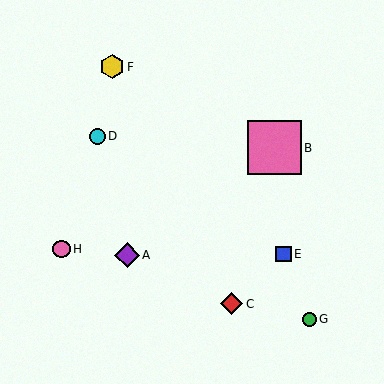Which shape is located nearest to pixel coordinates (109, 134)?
The cyan circle (labeled D) at (97, 136) is nearest to that location.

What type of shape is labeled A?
Shape A is a purple diamond.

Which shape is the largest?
The pink square (labeled B) is the largest.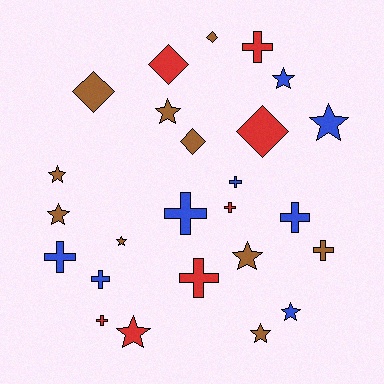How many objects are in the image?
There are 25 objects.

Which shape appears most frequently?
Cross, with 10 objects.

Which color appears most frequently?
Brown, with 10 objects.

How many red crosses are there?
There are 4 red crosses.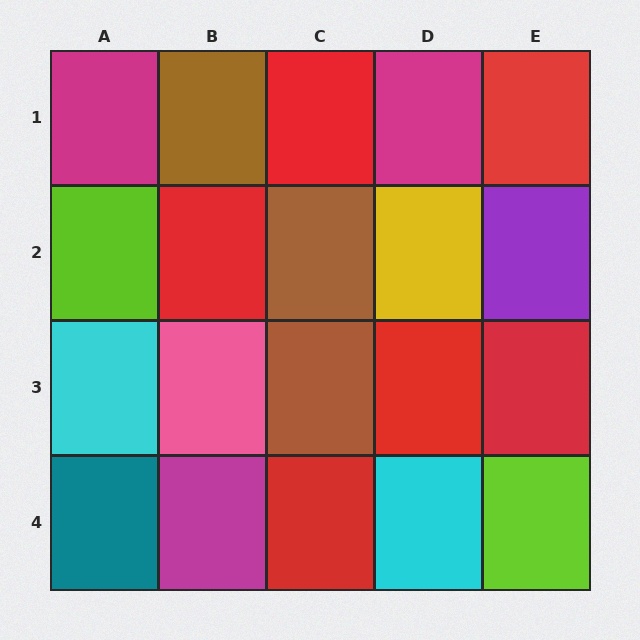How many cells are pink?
1 cell is pink.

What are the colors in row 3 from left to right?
Cyan, pink, brown, red, red.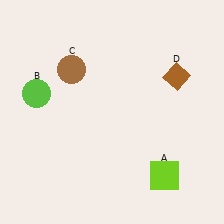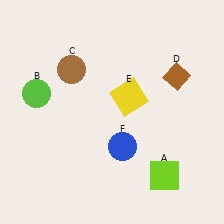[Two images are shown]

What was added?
A yellow square (E), a blue circle (F) were added in Image 2.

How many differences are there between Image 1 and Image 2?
There are 2 differences between the two images.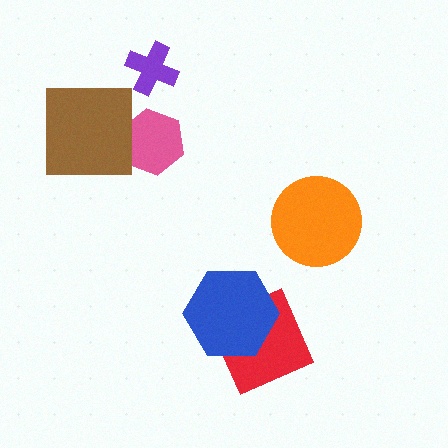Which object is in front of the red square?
The blue hexagon is in front of the red square.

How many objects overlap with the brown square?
1 object overlaps with the brown square.